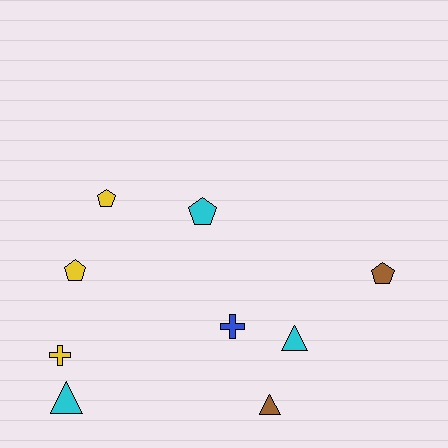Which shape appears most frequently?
Pentagon, with 4 objects.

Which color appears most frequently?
Yellow, with 3 objects.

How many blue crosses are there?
There is 1 blue cross.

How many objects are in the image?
There are 9 objects.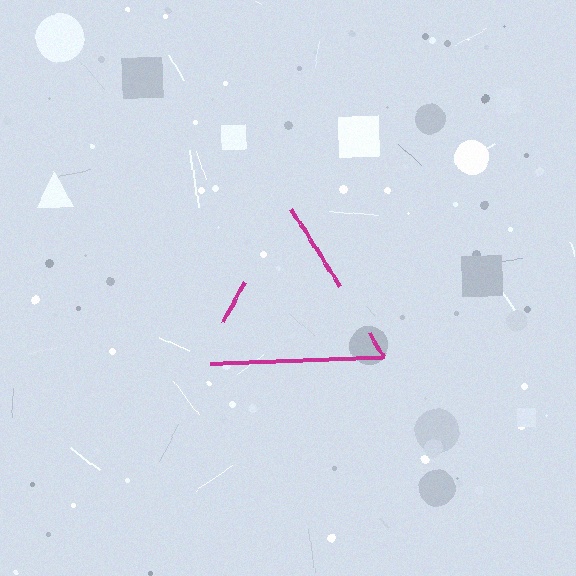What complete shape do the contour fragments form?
The contour fragments form a triangle.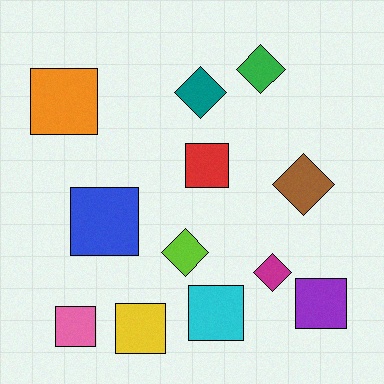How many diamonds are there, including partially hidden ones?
There are 5 diamonds.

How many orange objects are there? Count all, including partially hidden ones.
There is 1 orange object.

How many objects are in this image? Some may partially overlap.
There are 12 objects.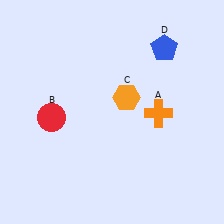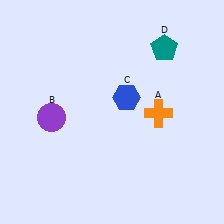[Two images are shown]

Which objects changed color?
B changed from red to purple. C changed from orange to blue. D changed from blue to teal.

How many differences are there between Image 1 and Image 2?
There are 3 differences between the two images.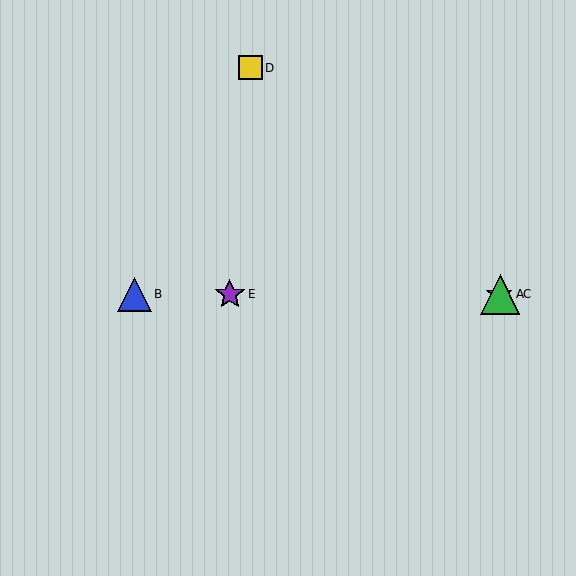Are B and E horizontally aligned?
Yes, both are at y≈294.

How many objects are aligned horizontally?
4 objects (A, B, C, E) are aligned horizontally.